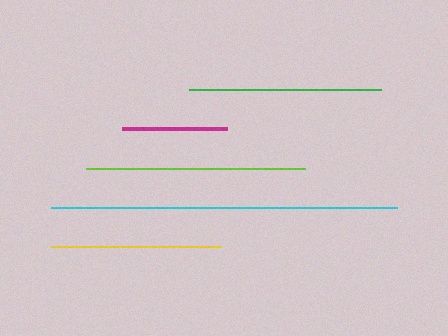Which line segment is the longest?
The cyan line is the longest at approximately 346 pixels.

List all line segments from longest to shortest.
From longest to shortest: cyan, lime, green, yellow, magenta.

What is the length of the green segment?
The green segment is approximately 191 pixels long.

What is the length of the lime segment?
The lime segment is approximately 218 pixels long.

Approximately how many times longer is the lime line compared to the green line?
The lime line is approximately 1.1 times the length of the green line.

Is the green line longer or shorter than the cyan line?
The cyan line is longer than the green line.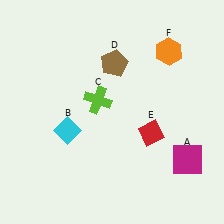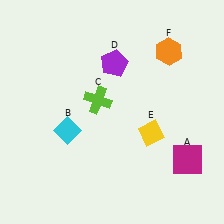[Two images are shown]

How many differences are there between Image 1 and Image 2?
There are 2 differences between the two images.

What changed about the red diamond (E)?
In Image 1, E is red. In Image 2, it changed to yellow.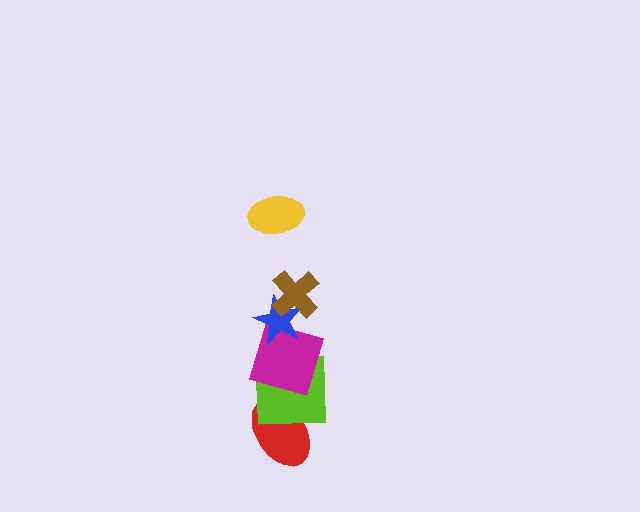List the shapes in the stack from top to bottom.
From top to bottom: the yellow ellipse, the brown cross, the blue star, the magenta square, the lime square, the red ellipse.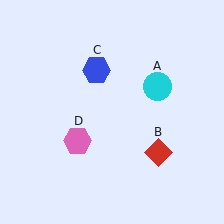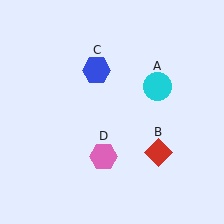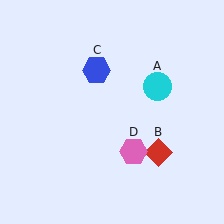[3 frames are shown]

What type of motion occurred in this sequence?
The pink hexagon (object D) rotated counterclockwise around the center of the scene.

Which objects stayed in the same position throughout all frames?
Cyan circle (object A) and red diamond (object B) and blue hexagon (object C) remained stationary.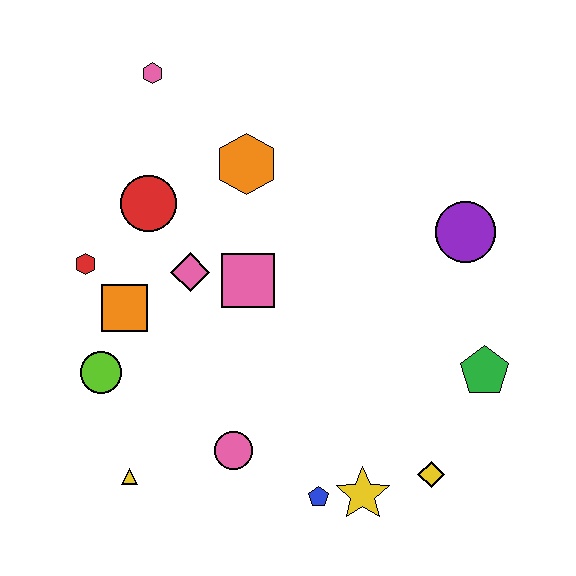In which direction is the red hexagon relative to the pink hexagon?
The red hexagon is below the pink hexagon.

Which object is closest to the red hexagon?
The orange square is closest to the red hexagon.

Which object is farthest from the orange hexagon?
The yellow diamond is farthest from the orange hexagon.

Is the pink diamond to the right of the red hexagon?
Yes